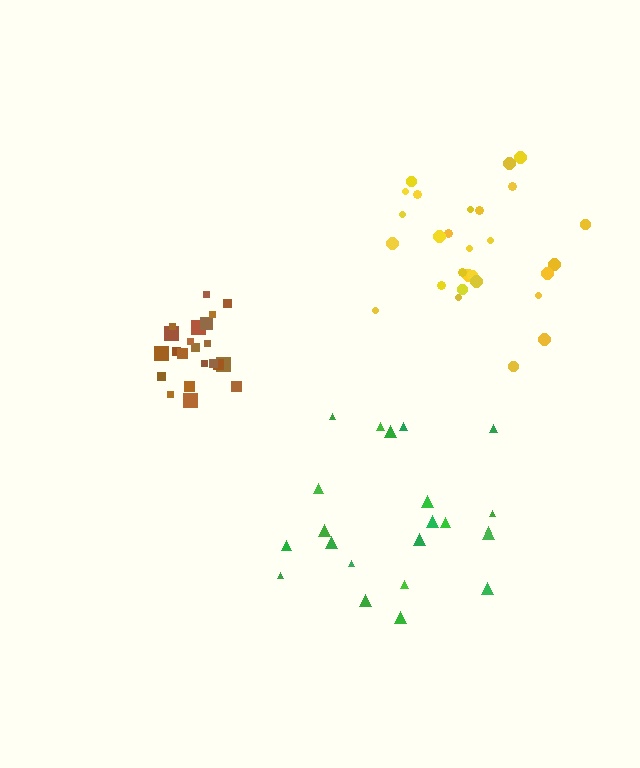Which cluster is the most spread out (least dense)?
Green.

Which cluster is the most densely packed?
Brown.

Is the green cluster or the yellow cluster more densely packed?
Yellow.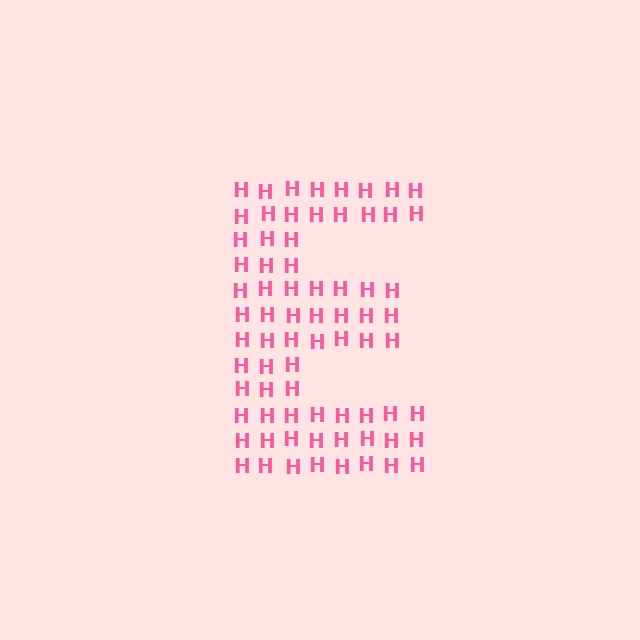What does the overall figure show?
The overall figure shows the letter E.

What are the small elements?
The small elements are letter H's.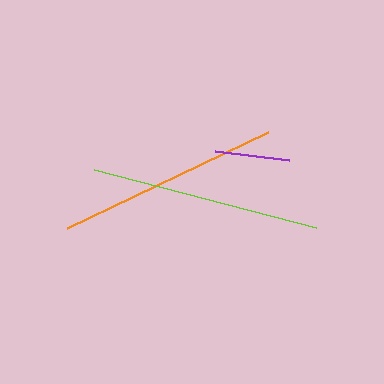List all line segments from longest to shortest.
From longest to shortest: lime, orange, purple.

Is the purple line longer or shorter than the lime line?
The lime line is longer than the purple line.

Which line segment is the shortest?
The purple line is the shortest at approximately 75 pixels.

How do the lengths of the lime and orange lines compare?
The lime and orange lines are approximately the same length.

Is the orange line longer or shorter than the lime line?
The lime line is longer than the orange line.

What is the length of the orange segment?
The orange segment is approximately 222 pixels long.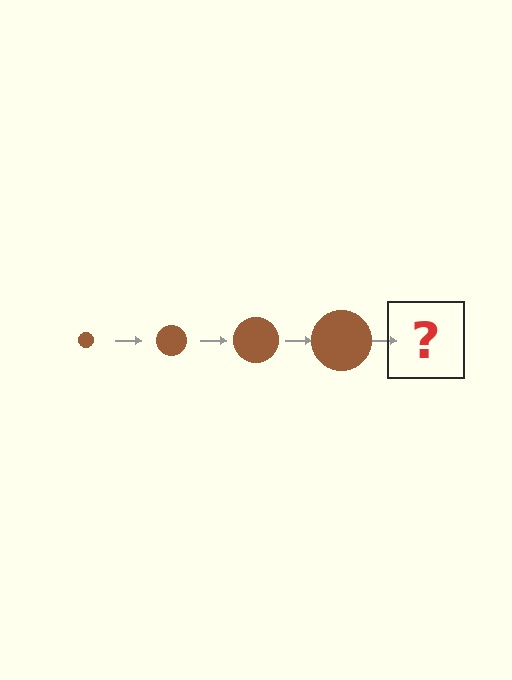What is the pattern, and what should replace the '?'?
The pattern is that the circle gets progressively larger each step. The '?' should be a brown circle, larger than the previous one.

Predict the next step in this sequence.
The next step is a brown circle, larger than the previous one.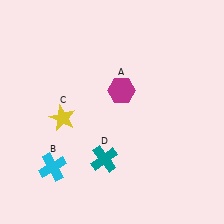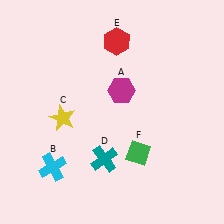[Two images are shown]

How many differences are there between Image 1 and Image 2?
There are 2 differences between the two images.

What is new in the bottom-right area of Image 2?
A green diamond (F) was added in the bottom-right area of Image 2.